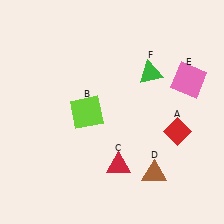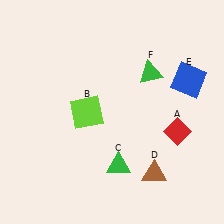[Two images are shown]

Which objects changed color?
C changed from red to green. E changed from pink to blue.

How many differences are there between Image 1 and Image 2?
There are 2 differences between the two images.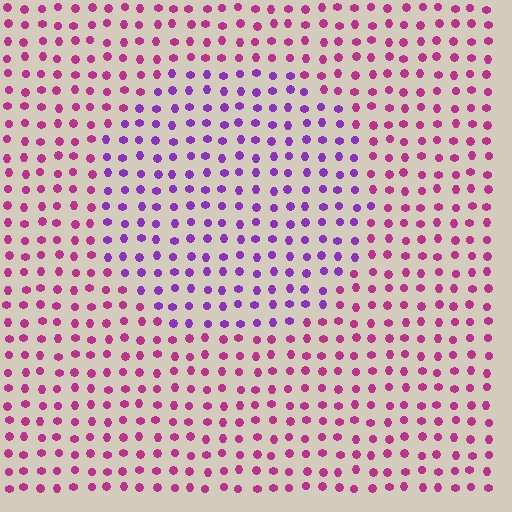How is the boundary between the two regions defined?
The boundary is defined purely by a slight shift in hue (about 41 degrees). Spacing, size, and orientation are identical on both sides.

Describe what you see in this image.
The image is filled with small magenta elements in a uniform arrangement. A circle-shaped region is visible where the elements are tinted to a slightly different hue, forming a subtle color boundary.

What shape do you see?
I see a circle.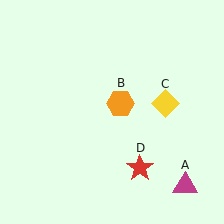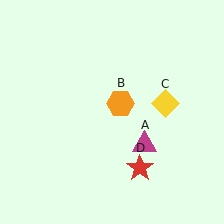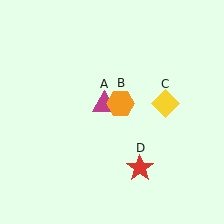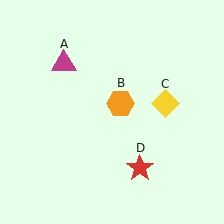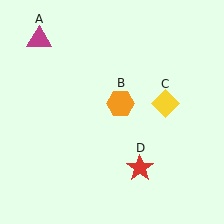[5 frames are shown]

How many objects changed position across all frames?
1 object changed position: magenta triangle (object A).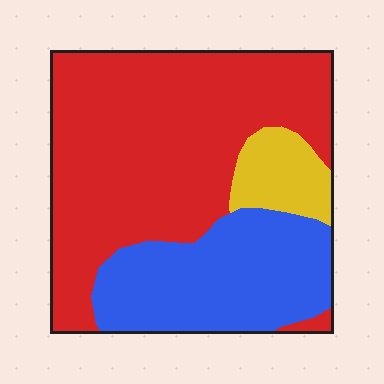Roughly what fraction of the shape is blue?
Blue takes up between a sixth and a third of the shape.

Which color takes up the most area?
Red, at roughly 60%.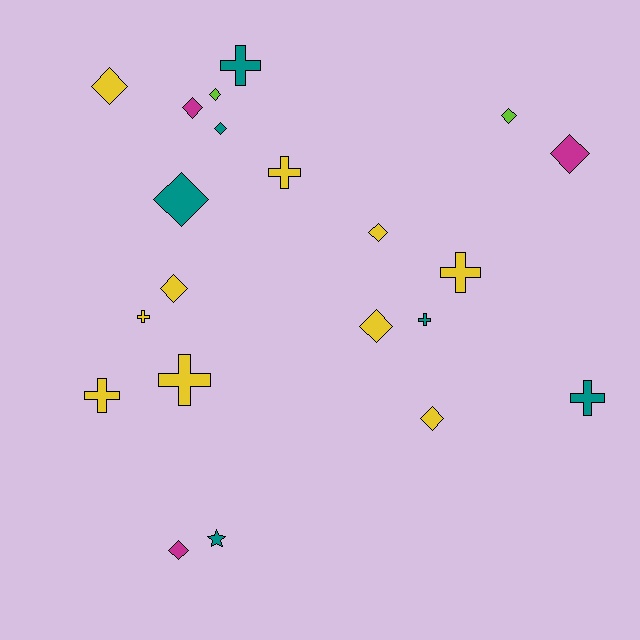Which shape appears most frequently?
Diamond, with 12 objects.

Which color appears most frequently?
Yellow, with 10 objects.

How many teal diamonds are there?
There are 2 teal diamonds.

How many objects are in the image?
There are 21 objects.